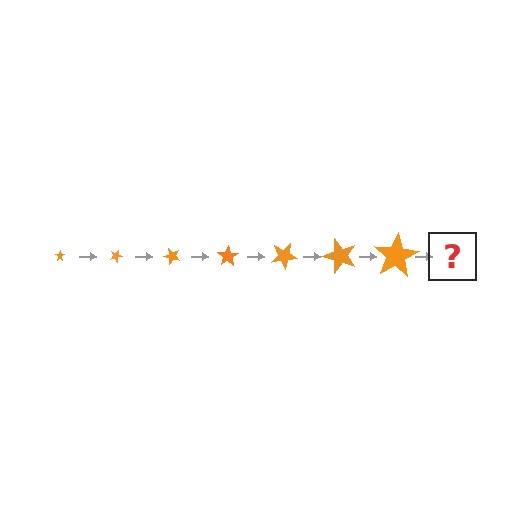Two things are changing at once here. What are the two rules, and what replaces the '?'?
The two rules are that the star grows larger each step and it rotates 25 degrees each step. The '?' should be a star, larger than the previous one and rotated 175 degrees from the start.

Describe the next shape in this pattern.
It should be a star, larger than the previous one and rotated 175 degrees from the start.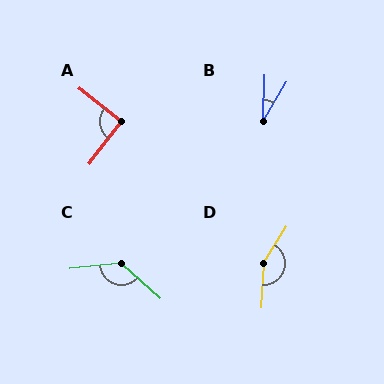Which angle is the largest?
D, at approximately 150 degrees.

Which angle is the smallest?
B, at approximately 28 degrees.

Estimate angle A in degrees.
Approximately 91 degrees.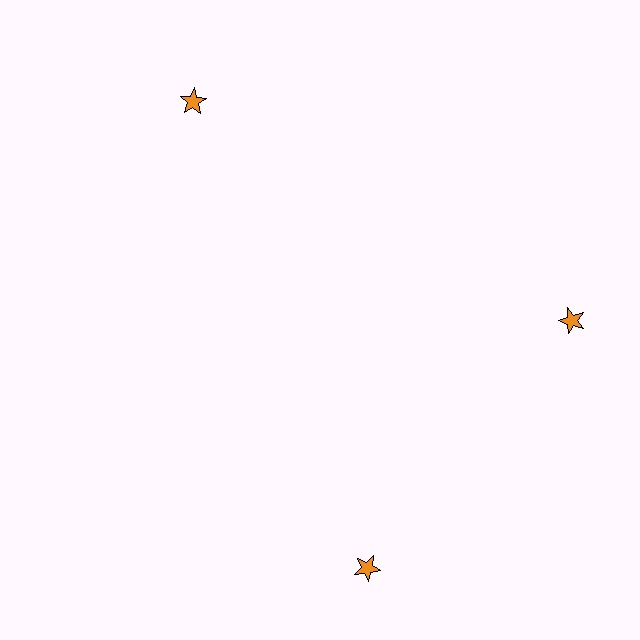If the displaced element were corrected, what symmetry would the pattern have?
It would have 3-fold rotational symmetry — the pattern would map onto itself every 120 degrees.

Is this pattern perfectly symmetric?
No. The 3 orange stars are arranged in a ring, but one element near the 7 o'clock position is rotated out of alignment along the ring, breaking the 3-fold rotational symmetry.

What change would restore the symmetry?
The symmetry would be restored by rotating it back into even spacing with its neighbors so that all 3 stars sit at equal angles and equal distance from the center.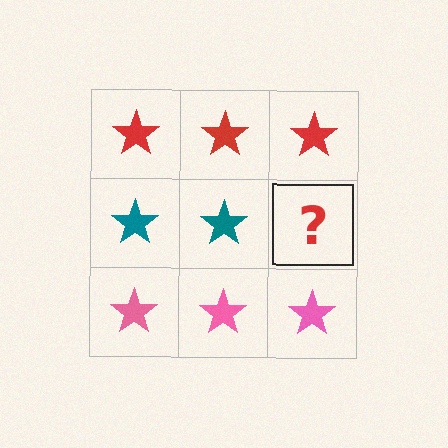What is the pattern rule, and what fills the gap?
The rule is that each row has a consistent color. The gap should be filled with a teal star.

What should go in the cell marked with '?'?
The missing cell should contain a teal star.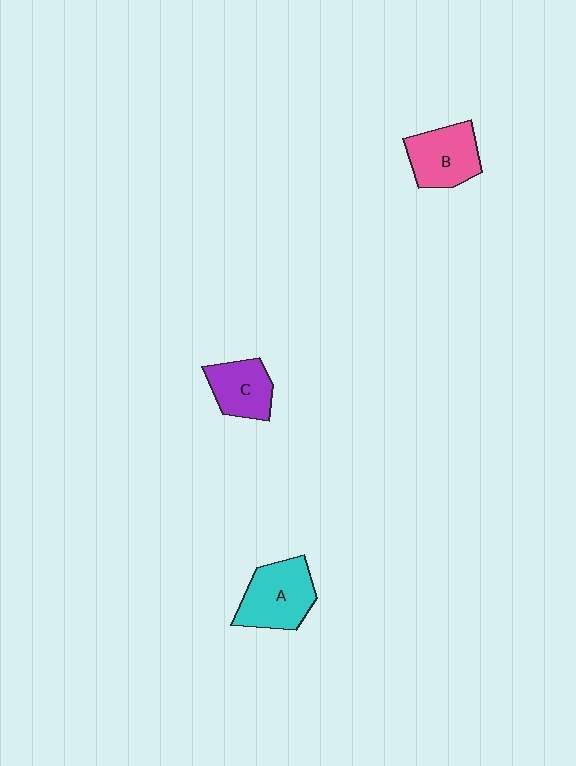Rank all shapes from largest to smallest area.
From largest to smallest: A (cyan), B (pink), C (purple).